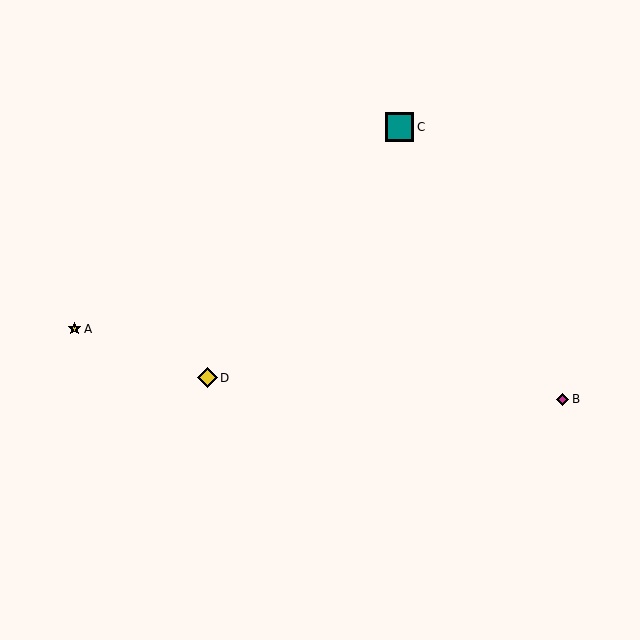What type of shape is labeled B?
Shape B is a magenta diamond.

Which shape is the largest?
The teal square (labeled C) is the largest.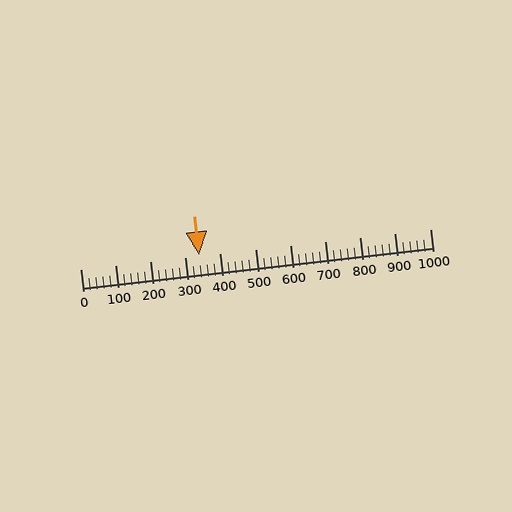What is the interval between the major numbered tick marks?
The major tick marks are spaced 100 units apart.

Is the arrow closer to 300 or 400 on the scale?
The arrow is closer to 300.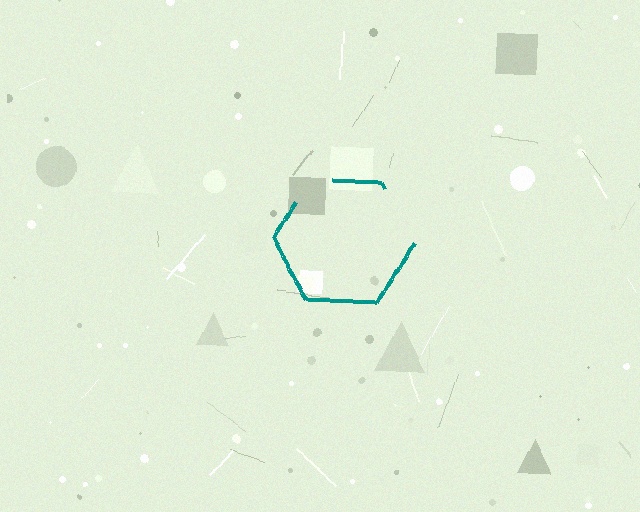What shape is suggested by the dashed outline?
The dashed outline suggests a hexagon.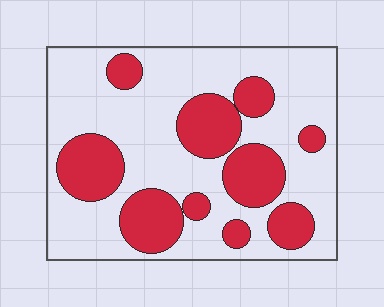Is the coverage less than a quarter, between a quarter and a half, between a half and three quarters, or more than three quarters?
Between a quarter and a half.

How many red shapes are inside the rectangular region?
10.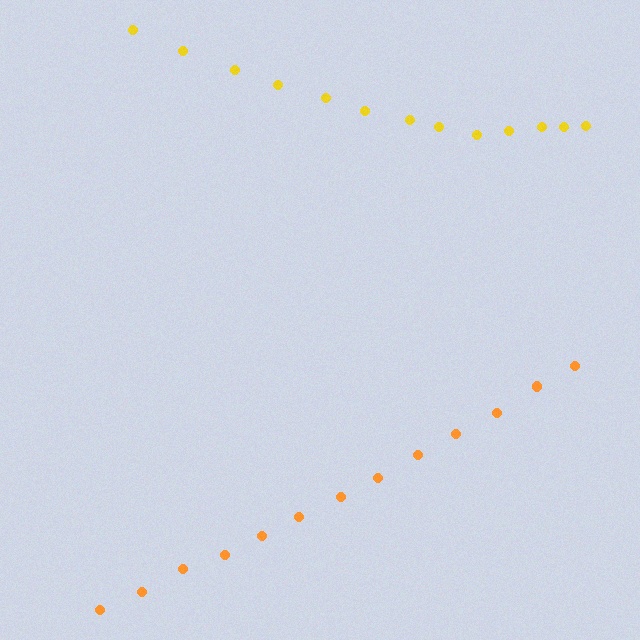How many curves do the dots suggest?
There are 2 distinct paths.